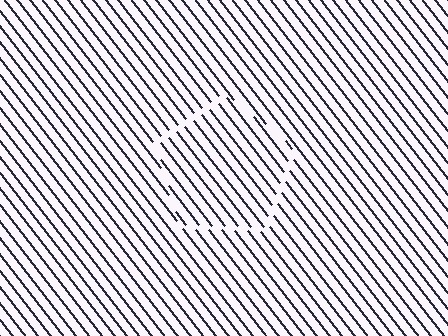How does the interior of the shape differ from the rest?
The interior of the shape contains the same grating, shifted by half a period — the contour is defined by the phase discontinuity where line-ends from the inner and outer gratings abut.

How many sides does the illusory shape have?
5 sides — the line-ends trace a pentagon.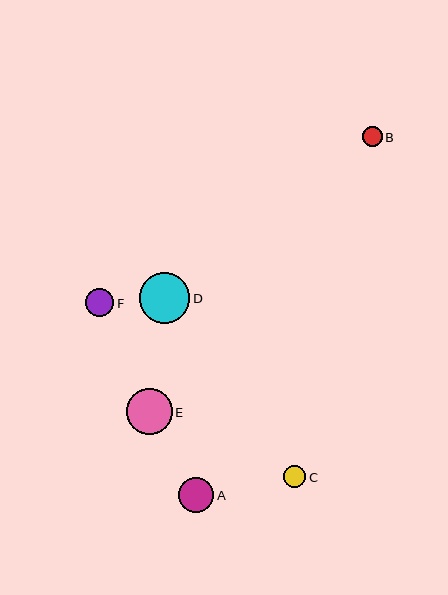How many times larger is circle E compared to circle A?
Circle E is approximately 1.3 times the size of circle A.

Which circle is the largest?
Circle D is the largest with a size of approximately 50 pixels.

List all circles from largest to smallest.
From largest to smallest: D, E, A, F, C, B.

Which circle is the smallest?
Circle B is the smallest with a size of approximately 19 pixels.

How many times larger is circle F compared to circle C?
Circle F is approximately 1.3 times the size of circle C.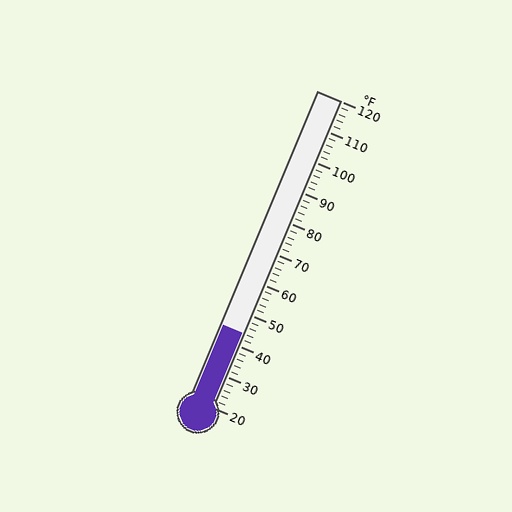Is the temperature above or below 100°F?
The temperature is below 100°F.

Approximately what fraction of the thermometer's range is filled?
The thermometer is filled to approximately 25% of its range.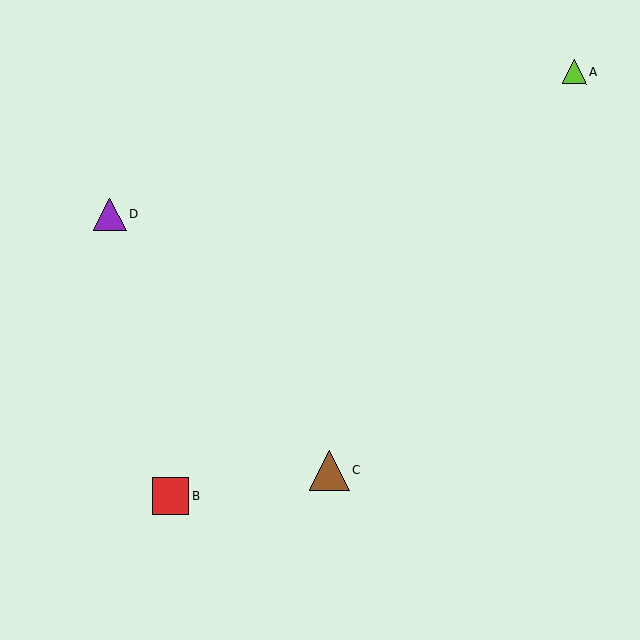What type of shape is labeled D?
Shape D is a purple triangle.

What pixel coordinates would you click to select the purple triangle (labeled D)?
Click at (110, 214) to select the purple triangle D.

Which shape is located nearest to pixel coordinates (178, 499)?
The red square (labeled B) at (170, 496) is nearest to that location.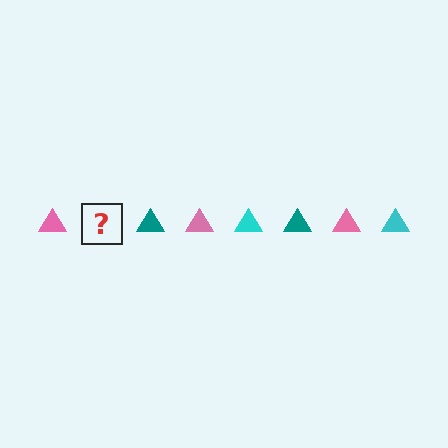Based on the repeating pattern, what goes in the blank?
The blank should be a cyan triangle.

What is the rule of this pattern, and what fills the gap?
The rule is that the pattern cycles through pink, cyan, teal triangles. The gap should be filled with a cyan triangle.